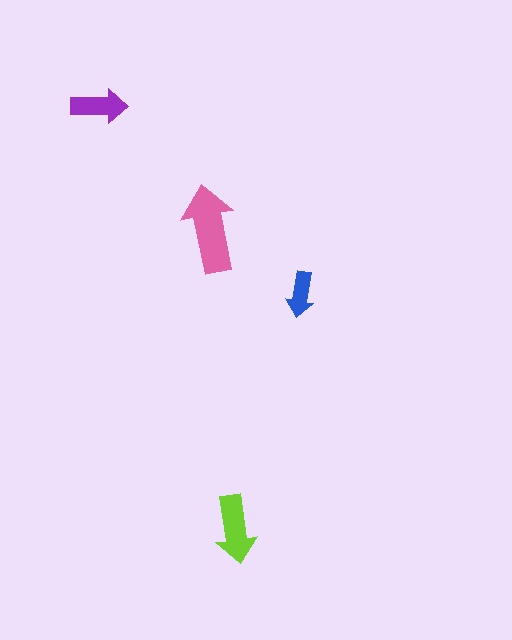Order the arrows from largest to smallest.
the pink one, the lime one, the purple one, the blue one.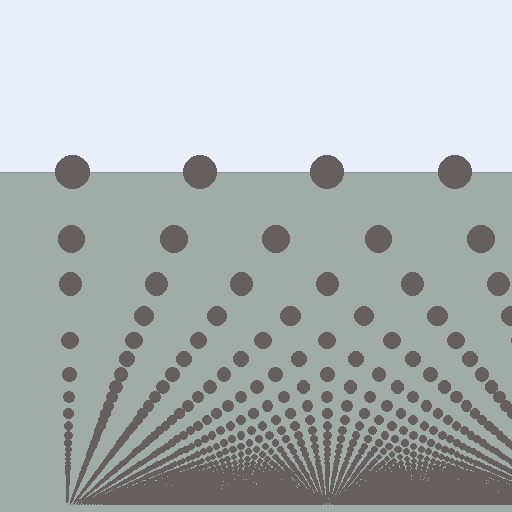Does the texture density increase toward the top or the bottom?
Density increases toward the bottom.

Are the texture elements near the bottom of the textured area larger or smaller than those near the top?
Smaller. The gradient is inverted — elements near the bottom are smaller and denser.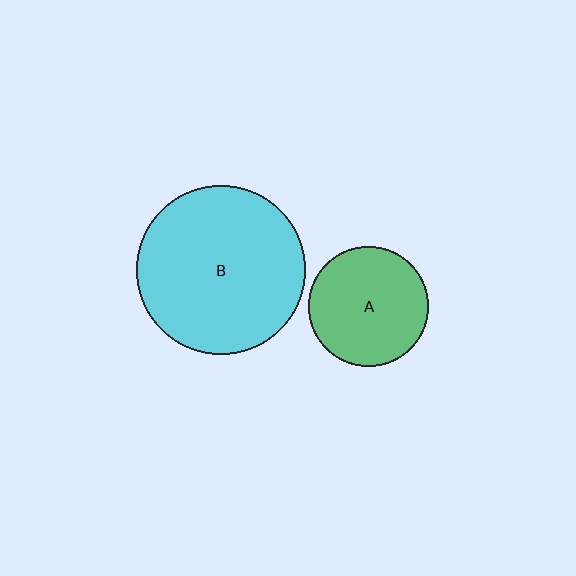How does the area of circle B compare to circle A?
Approximately 2.0 times.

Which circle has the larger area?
Circle B (cyan).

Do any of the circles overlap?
No, none of the circles overlap.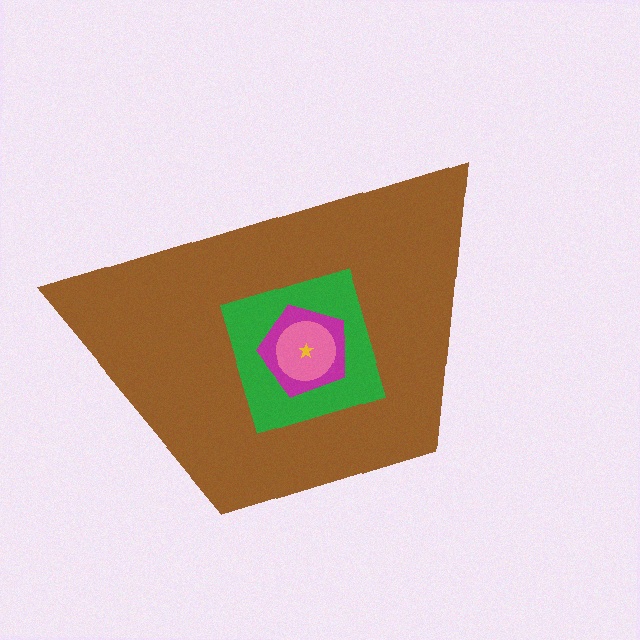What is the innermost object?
The yellow star.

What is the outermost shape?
The brown trapezoid.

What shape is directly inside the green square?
The magenta pentagon.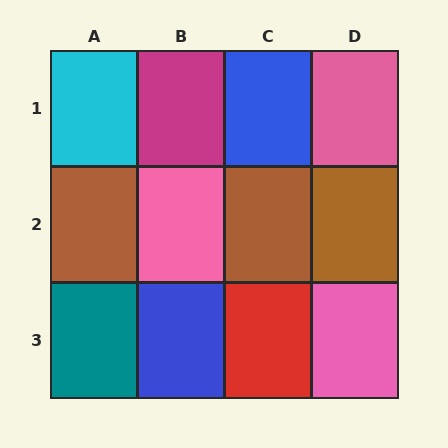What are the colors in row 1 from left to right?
Cyan, magenta, blue, pink.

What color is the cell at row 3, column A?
Teal.